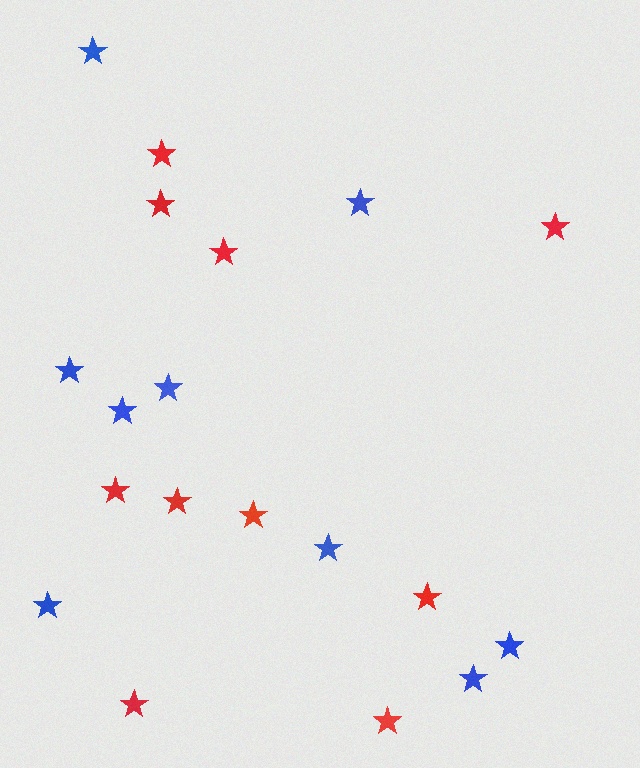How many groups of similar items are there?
There are 2 groups: one group of red stars (10) and one group of blue stars (9).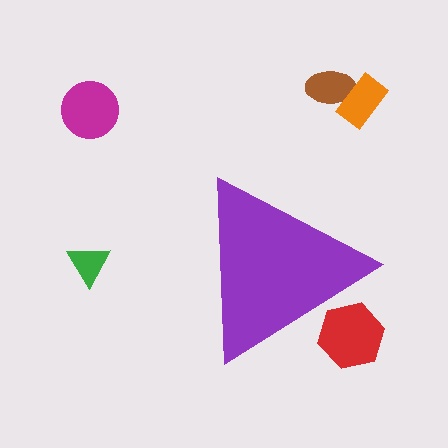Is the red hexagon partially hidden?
Yes, the red hexagon is partially hidden behind the purple triangle.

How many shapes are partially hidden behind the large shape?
1 shape is partially hidden.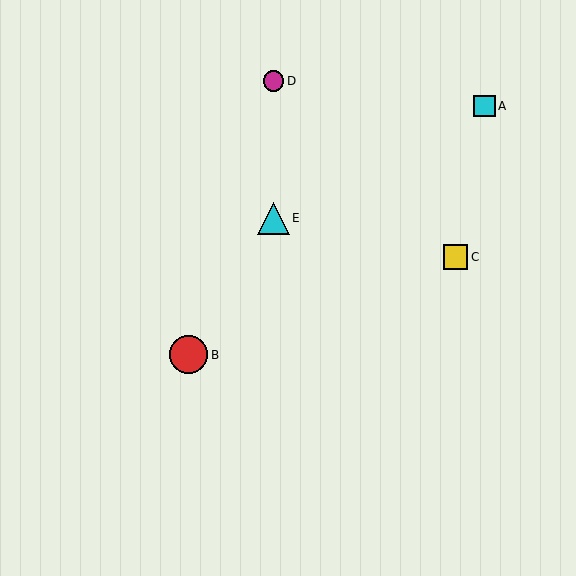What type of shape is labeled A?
Shape A is a cyan square.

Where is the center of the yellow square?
The center of the yellow square is at (455, 257).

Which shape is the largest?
The red circle (labeled B) is the largest.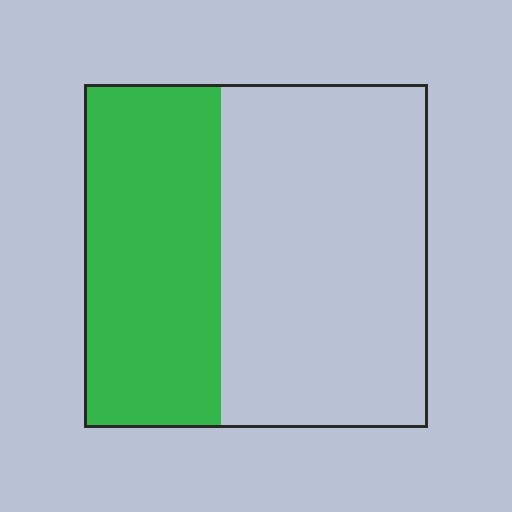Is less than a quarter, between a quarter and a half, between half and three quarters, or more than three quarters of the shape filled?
Between a quarter and a half.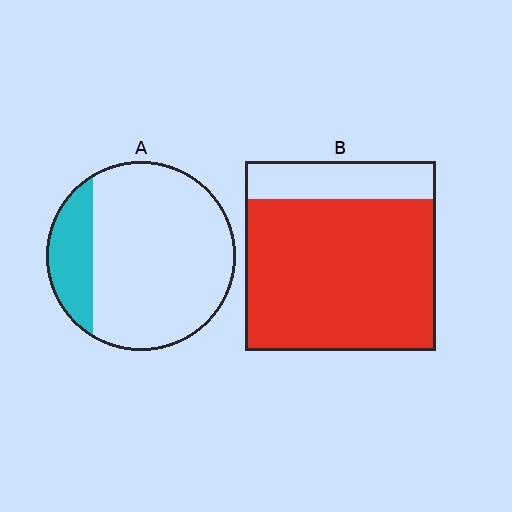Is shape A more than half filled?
No.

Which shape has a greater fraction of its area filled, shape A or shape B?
Shape B.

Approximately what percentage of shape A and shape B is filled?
A is approximately 20% and B is approximately 80%.